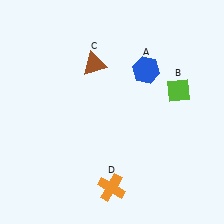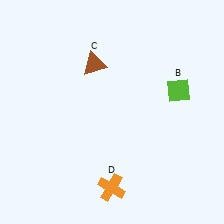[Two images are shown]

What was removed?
The blue hexagon (A) was removed in Image 2.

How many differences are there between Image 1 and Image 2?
There is 1 difference between the two images.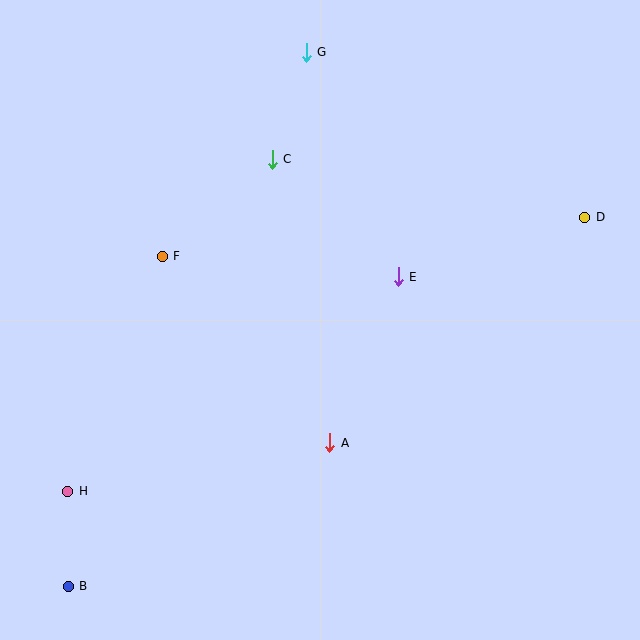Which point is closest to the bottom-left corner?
Point B is closest to the bottom-left corner.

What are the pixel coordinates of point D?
Point D is at (585, 217).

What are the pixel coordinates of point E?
Point E is at (398, 277).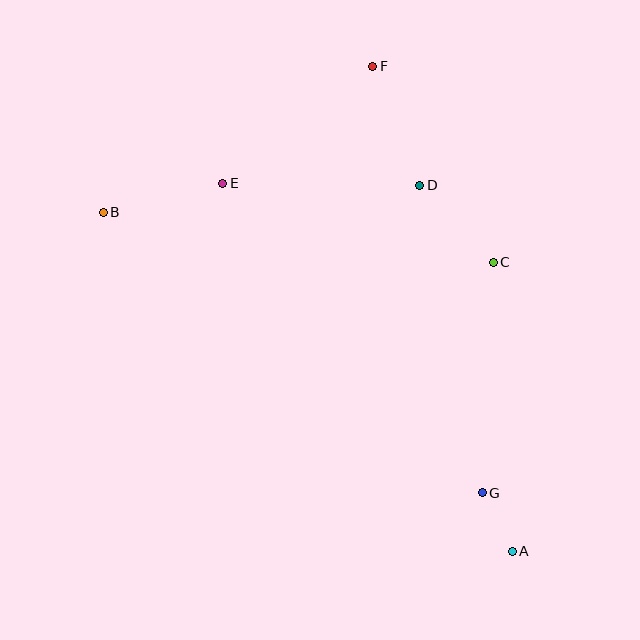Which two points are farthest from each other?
Points A and B are farthest from each other.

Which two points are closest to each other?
Points A and G are closest to each other.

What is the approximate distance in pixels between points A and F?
The distance between A and F is approximately 505 pixels.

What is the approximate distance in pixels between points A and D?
The distance between A and D is approximately 377 pixels.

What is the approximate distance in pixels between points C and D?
The distance between C and D is approximately 106 pixels.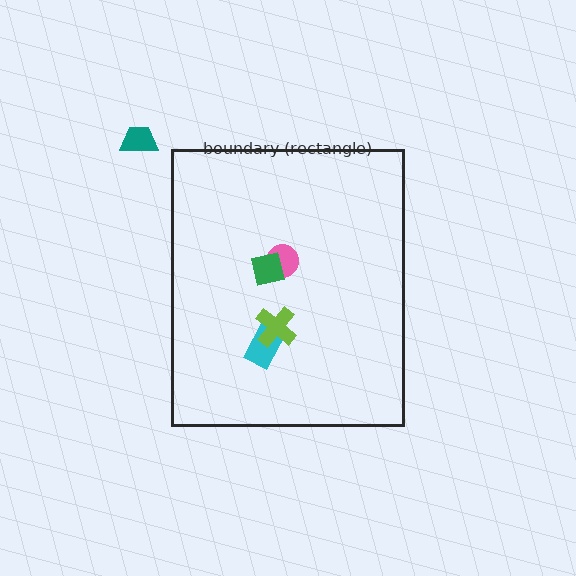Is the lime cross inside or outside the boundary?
Inside.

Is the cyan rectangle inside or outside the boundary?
Inside.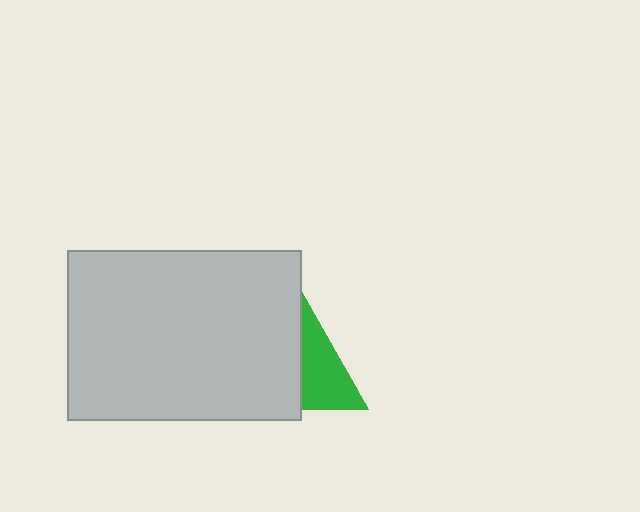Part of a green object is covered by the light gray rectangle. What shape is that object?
It is a triangle.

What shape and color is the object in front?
The object in front is a light gray rectangle.